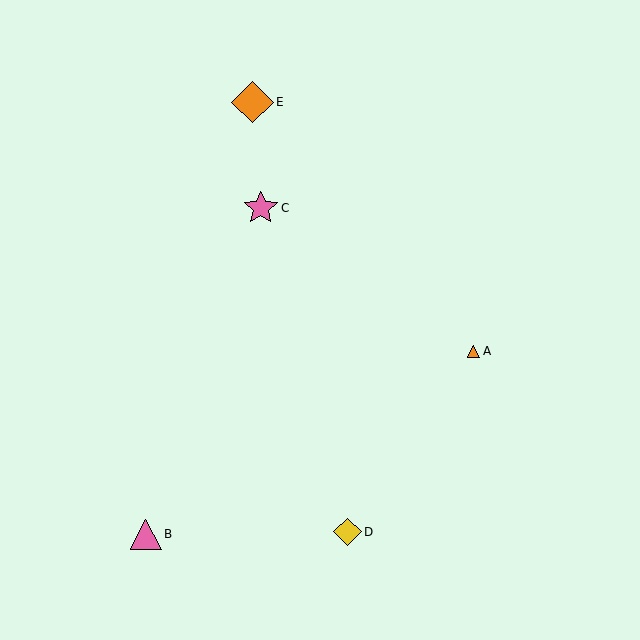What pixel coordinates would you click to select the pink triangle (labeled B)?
Click at (146, 534) to select the pink triangle B.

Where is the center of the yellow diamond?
The center of the yellow diamond is at (347, 532).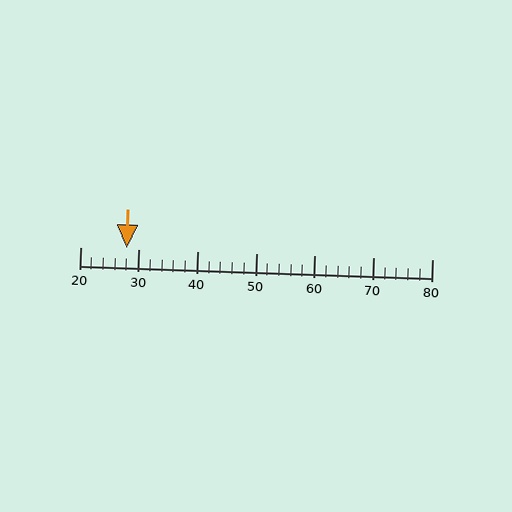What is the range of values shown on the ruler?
The ruler shows values from 20 to 80.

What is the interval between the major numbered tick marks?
The major tick marks are spaced 10 units apart.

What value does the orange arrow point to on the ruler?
The orange arrow points to approximately 28.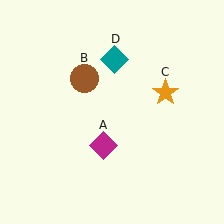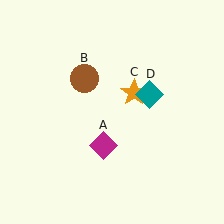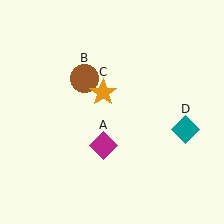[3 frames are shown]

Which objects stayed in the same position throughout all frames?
Magenta diamond (object A) and brown circle (object B) remained stationary.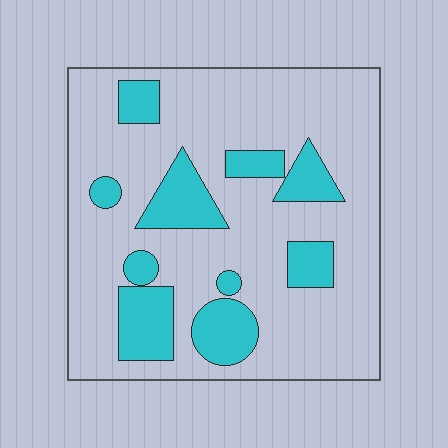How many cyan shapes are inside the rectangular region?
10.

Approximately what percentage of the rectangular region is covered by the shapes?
Approximately 25%.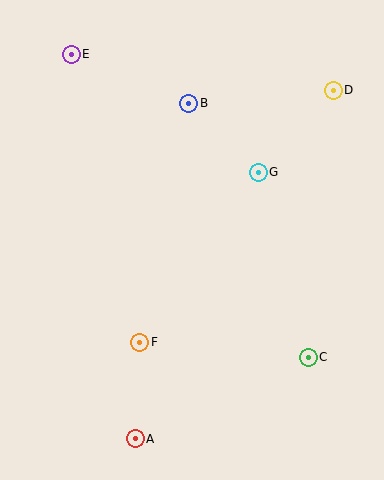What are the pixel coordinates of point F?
Point F is at (140, 342).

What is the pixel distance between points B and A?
The distance between B and A is 340 pixels.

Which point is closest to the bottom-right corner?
Point C is closest to the bottom-right corner.